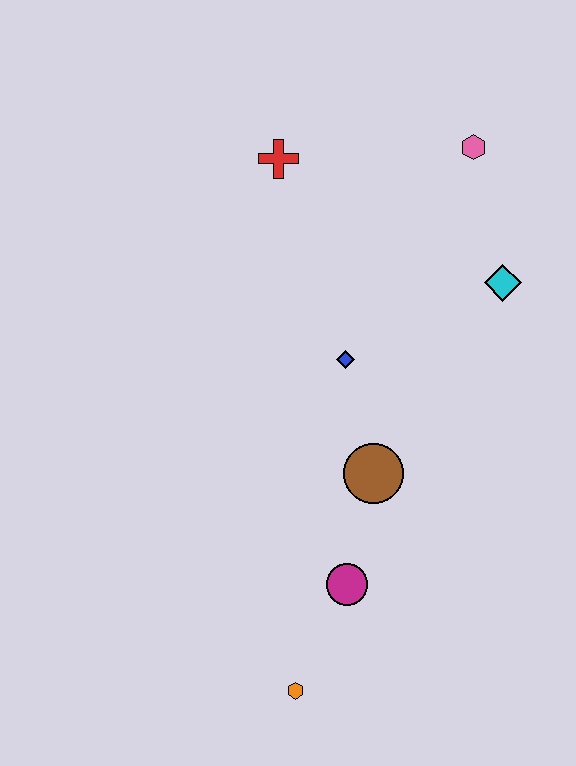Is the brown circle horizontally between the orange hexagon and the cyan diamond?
Yes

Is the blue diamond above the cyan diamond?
No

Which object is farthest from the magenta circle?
The pink hexagon is farthest from the magenta circle.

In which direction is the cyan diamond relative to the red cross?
The cyan diamond is to the right of the red cross.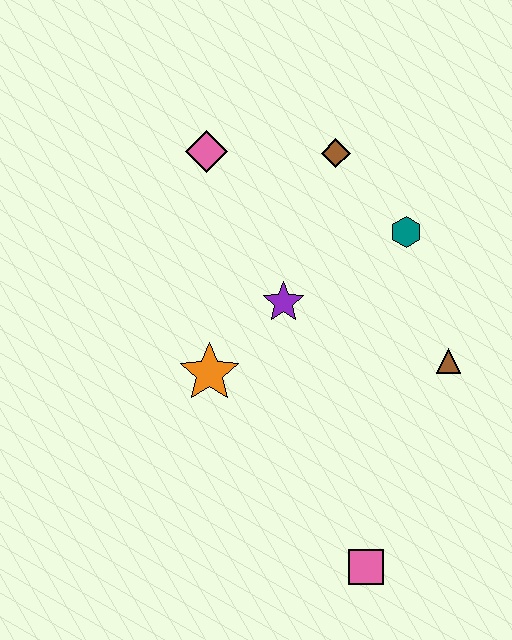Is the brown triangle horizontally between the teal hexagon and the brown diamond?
No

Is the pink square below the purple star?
Yes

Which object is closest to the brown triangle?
The teal hexagon is closest to the brown triangle.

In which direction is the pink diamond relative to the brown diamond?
The pink diamond is to the left of the brown diamond.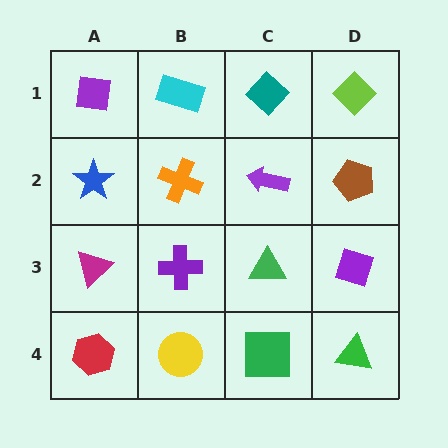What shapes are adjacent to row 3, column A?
A blue star (row 2, column A), a red hexagon (row 4, column A), a purple cross (row 3, column B).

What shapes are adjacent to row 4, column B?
A purple cross (row 3, column B), a red hexagon (row 4, column A), a green square (row 4, column C).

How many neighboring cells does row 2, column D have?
3.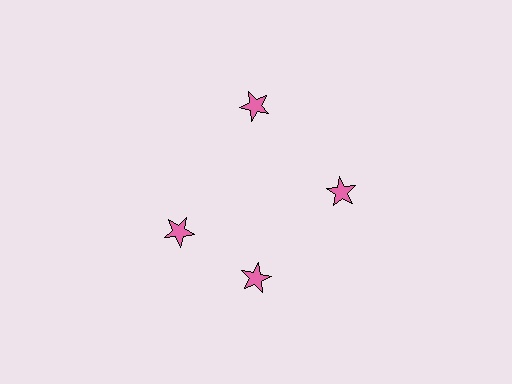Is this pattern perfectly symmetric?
No. The 4 pink stars are arranged in a ring, but one element near the 9 o'clock position is rotated out of alignment along the ring, breaking the 4-fold rotational symmetry.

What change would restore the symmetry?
The symmetry would be restored by rotating it back into even spacing with its neighbors so that all 4 stars sit at equal angles and equal distance from the center.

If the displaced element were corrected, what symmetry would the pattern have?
It would have 4-fold rotational symmetry — the pattern would map onto itself every 90 degrees.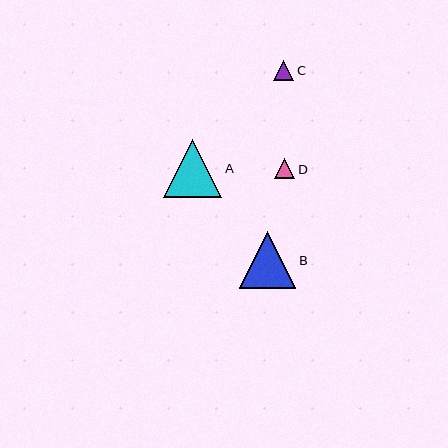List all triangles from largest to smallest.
From largest to smallest: A, B, D, C.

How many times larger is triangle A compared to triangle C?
Triangle A is approximately 2.9 times the size of triangle C.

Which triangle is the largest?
Triangle A is the largest with a size of approximately 58 pixels.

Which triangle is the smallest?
Triangle C is the smallest with a size of approximately 20 pixels.